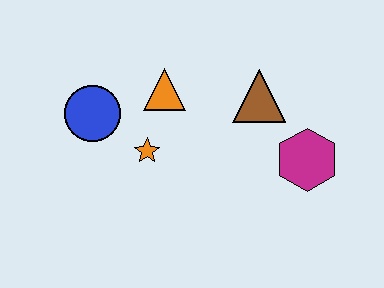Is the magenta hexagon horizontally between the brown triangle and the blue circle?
No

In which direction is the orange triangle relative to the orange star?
The orange triangle is above the orange star.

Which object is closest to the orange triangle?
The orange star is closest to the orange triangle.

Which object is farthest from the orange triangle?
The magenta hexagon is farthest from the orange triangle.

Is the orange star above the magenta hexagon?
Yes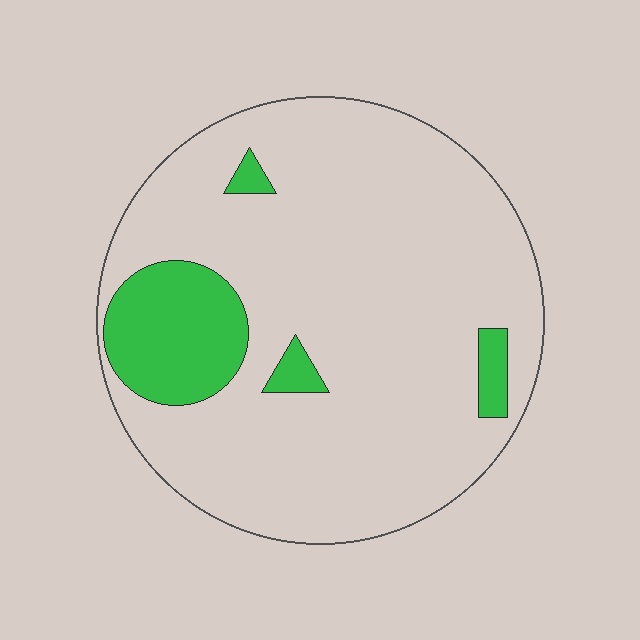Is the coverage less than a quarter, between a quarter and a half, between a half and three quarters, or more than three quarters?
Less than a quarter.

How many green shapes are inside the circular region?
4.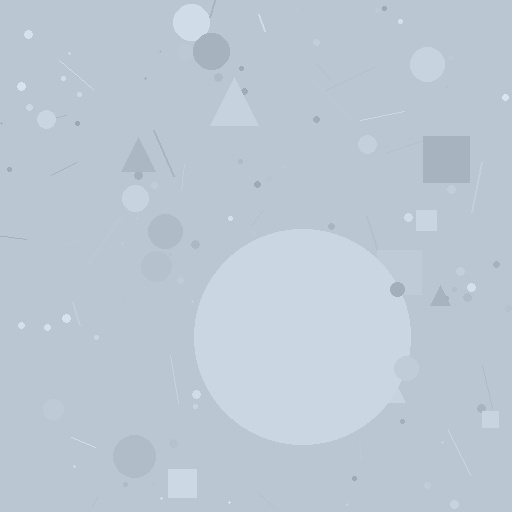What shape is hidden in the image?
A circle is hidden in the image.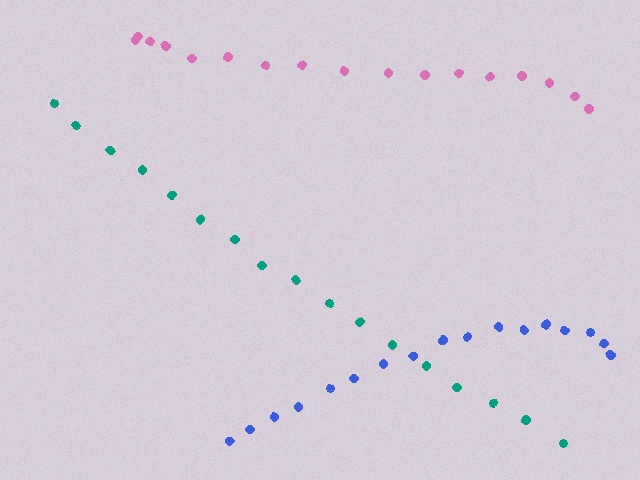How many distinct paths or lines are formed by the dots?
There are 3 distinct paths.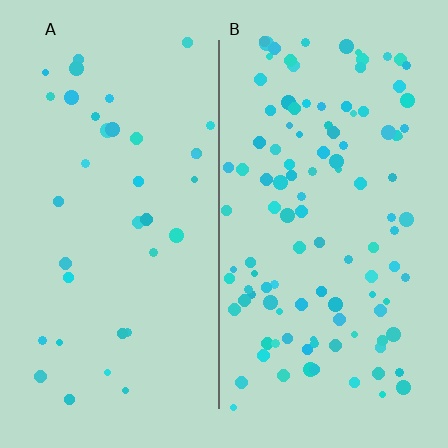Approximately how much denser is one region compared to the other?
Approximately 3.1× — region B over region A.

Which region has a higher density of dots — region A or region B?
B (the right).